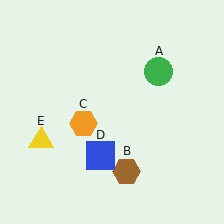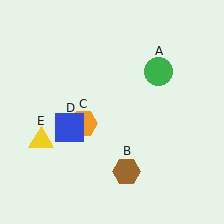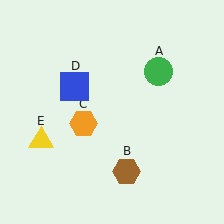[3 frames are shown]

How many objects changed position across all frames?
1 object changed position: blue square (object D).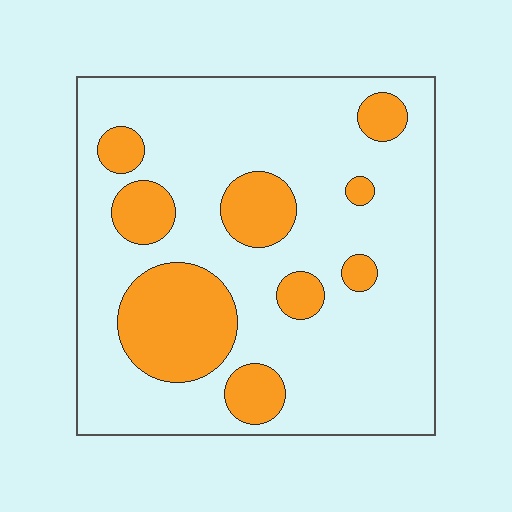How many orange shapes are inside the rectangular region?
9.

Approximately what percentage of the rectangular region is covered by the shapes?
Approximately 25%.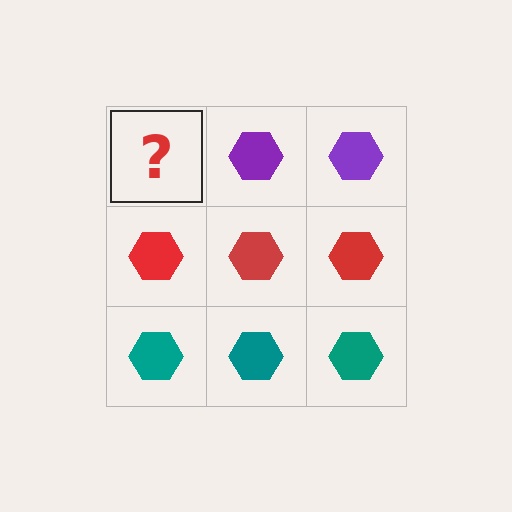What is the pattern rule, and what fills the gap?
The rule is that each row has a consistent color. The gap should be filled with a purple hexagon.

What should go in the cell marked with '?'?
The missing cell should contain a purple hexagon.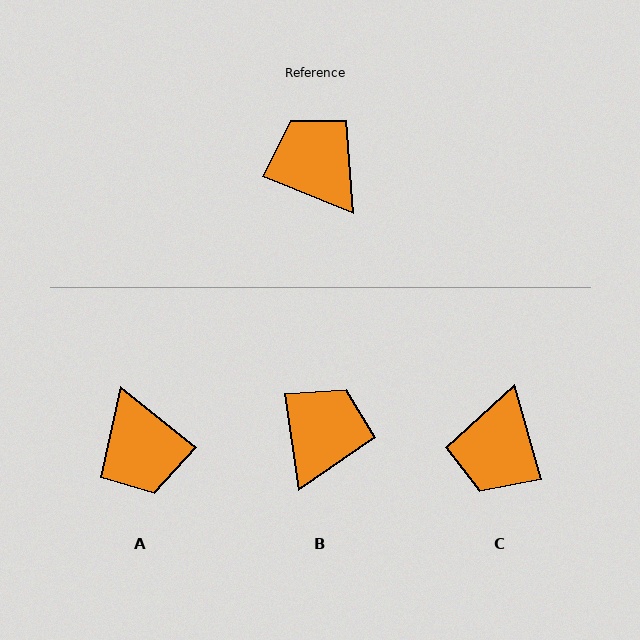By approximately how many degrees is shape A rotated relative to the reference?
Approximately 163 degrees counter-clockwise.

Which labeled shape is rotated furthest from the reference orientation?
A, about 163 degrees away.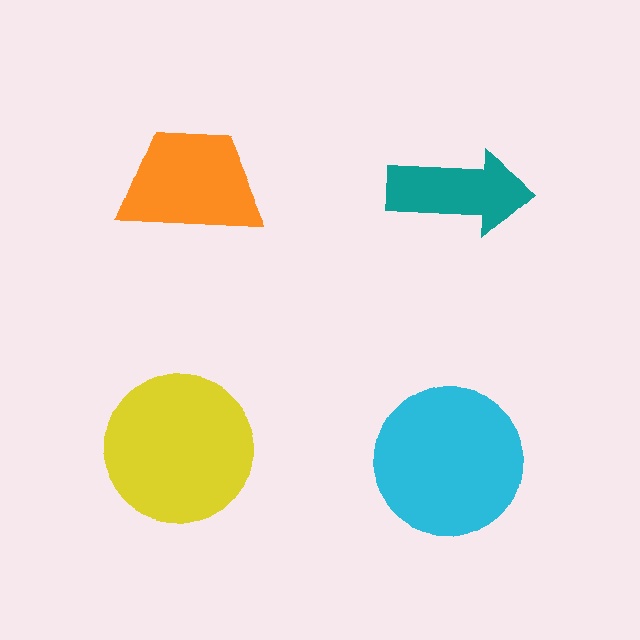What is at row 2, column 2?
A cyan circle.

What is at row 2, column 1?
A yellow circle.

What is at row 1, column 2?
A teal arrow.